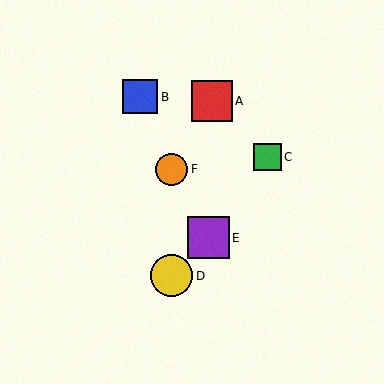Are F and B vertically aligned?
No, F is at x≈172 and B is at x≈140.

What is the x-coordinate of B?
Object B is at x≈140.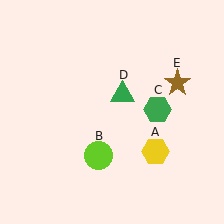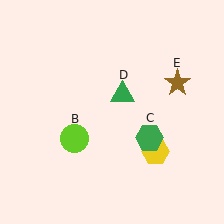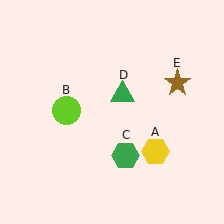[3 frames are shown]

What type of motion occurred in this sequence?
The lime circle (object B), green hexagon (object C) rotated clockwise around the center of the scene.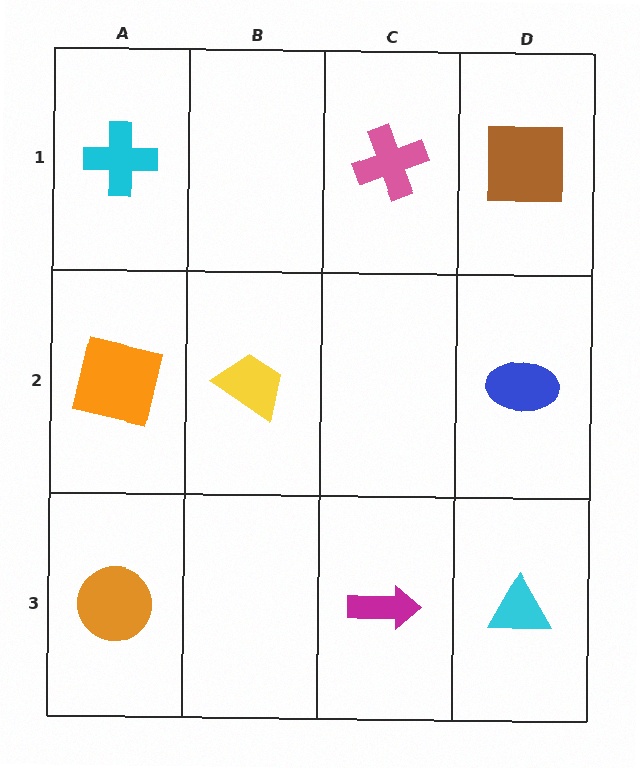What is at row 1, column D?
A brown square.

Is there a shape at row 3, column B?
No, that cell is empty.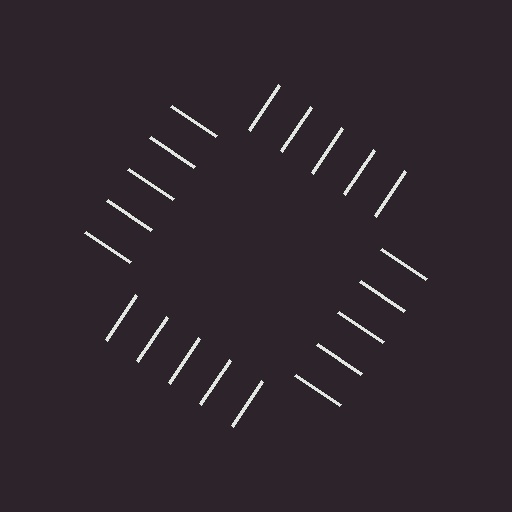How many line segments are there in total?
20 — 5 along each of the 4 edges.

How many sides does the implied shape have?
4 sides — the line-ends trace a square.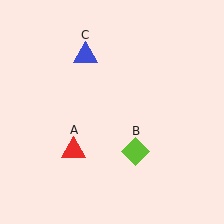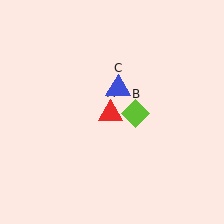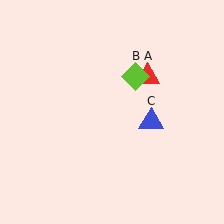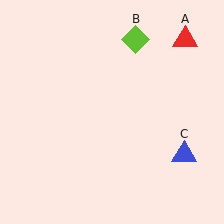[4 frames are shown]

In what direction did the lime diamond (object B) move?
The lime diamond (object B) moved up.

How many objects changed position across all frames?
3 objects changed position: red triangle (object A), lime diamond (object B), blue triangle (object C).